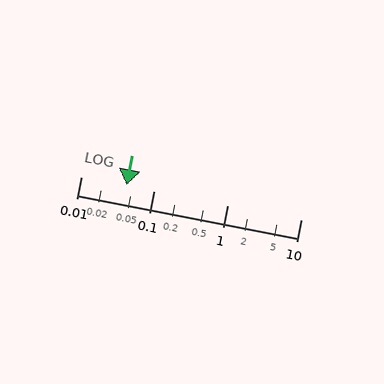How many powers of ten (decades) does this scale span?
The scale spans 3 decades, from 0.01 to 10.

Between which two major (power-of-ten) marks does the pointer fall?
The pointer is between 0.01 and 0.1.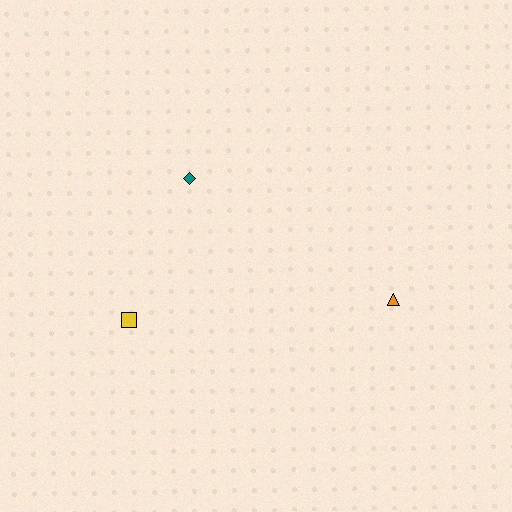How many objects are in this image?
There are 3 objects.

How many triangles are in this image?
There is 1 triangle.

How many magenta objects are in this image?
There are no magenta objects.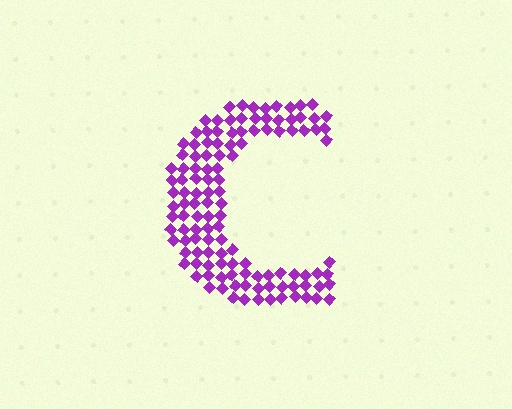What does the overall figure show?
The overall figure shows the letter C.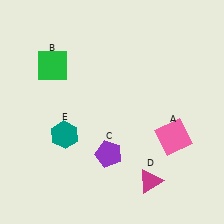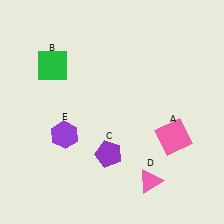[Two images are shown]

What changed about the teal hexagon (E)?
In Image 1, E is teal. In Image 2, it changed to purple.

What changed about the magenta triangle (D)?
In Image 1, D is magenta. In Image 2, it changed to pink.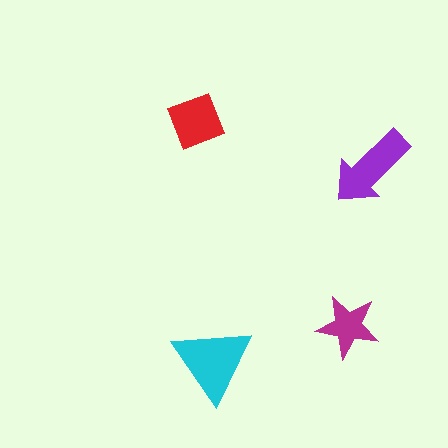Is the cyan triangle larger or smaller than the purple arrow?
Larger.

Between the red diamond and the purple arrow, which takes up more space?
The purple arrow.